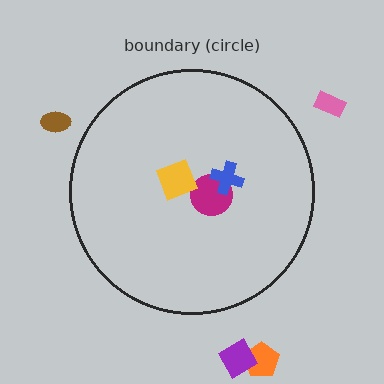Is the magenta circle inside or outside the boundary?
Inside.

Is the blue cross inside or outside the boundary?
Inside.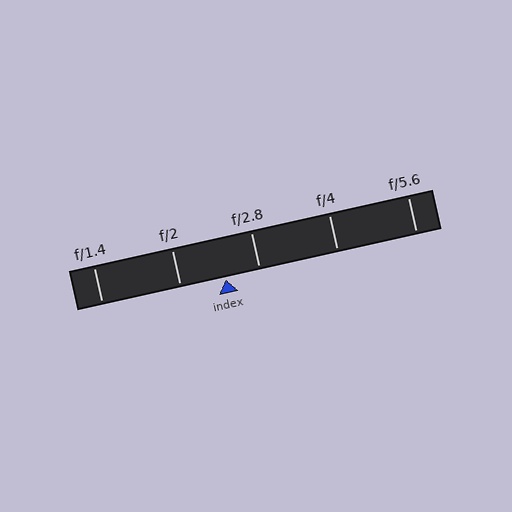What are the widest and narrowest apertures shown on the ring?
The widest aperture shown is f/1.4 and the narrowest is f/5.6.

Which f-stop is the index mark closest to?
The index mark is closest to f/2.8.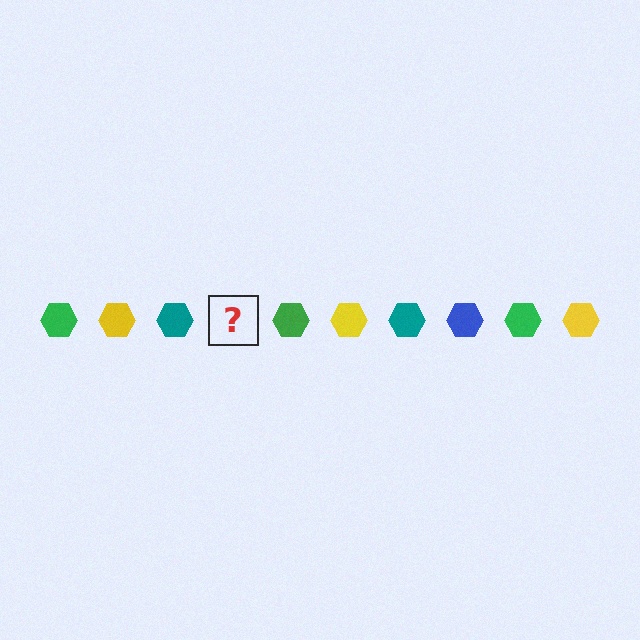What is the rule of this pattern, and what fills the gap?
The rule is that the pattern cycles through green, yellow, teal, blue hexagons. The gap should be filled with a blue hexagon.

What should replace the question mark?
The question mark should be replaced with a blue hexagon.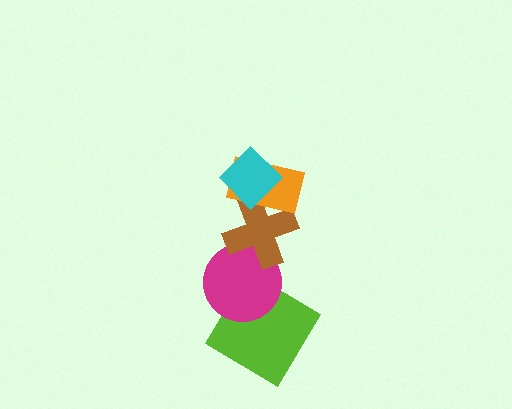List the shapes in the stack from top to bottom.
From top to bottom: the cyan diamond, the orange rectangle, the brown cross, the magenta circle, the lime diamond.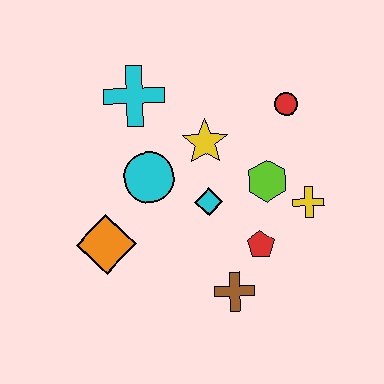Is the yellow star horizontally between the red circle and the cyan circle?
Yes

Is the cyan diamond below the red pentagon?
No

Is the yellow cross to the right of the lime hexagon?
Yes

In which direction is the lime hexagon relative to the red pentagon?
The lime hexagon is above the red pentagon.